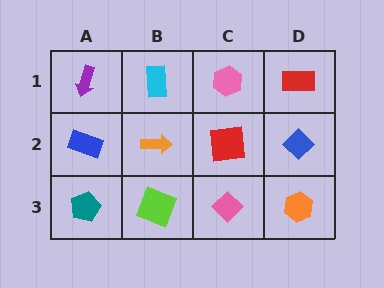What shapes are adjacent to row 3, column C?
A red square (row 2, column C), a lime square (row 3, column B), an orange hexagon (row 3, column D).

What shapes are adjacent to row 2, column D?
A red rectangle (row 1, column D), an orange hexagon (row 3, column D), a red square (row 2, column C).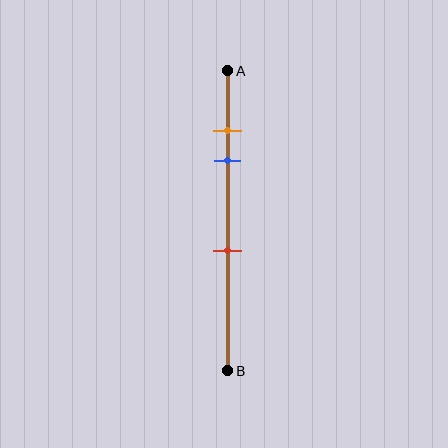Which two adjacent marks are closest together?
The orange and blue marks are the closest adjacent pair.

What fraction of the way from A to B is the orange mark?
The orange mark is approximately 20% (0.2) of the way from A to B.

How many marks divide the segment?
There are 3 marks dividing the segment.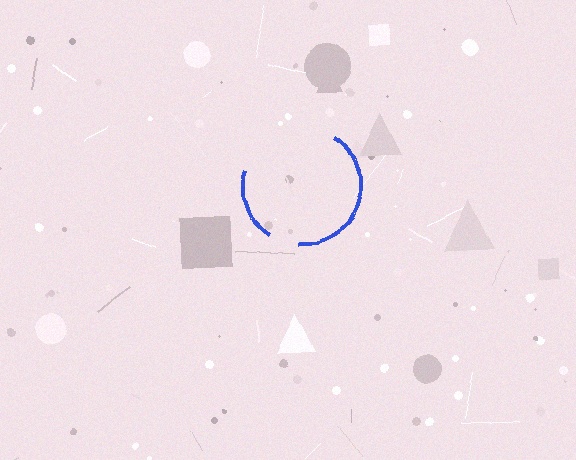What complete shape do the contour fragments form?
The contour fragments form a circle.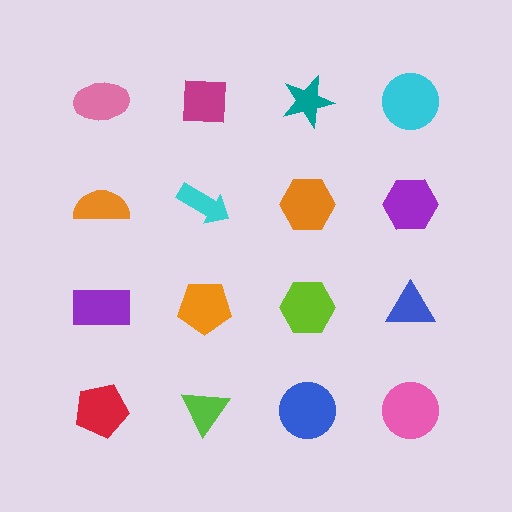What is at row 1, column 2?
A magenta square.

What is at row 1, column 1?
A pink ellipse.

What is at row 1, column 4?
A cyan circle.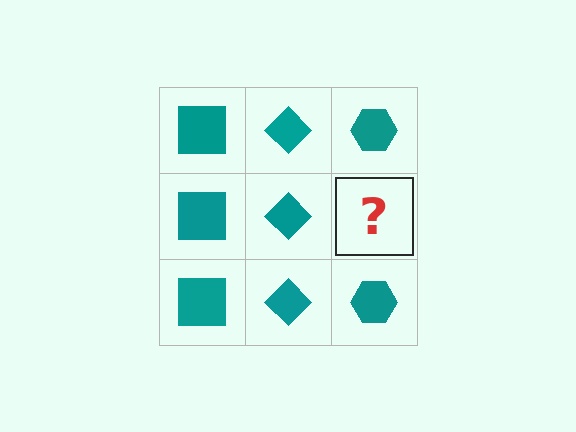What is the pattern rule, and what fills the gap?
The rule is that each column has a consistent shape. The gap should be filled with a teal hexagon.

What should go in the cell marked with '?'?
The missing cell should contain a teal hexagon.